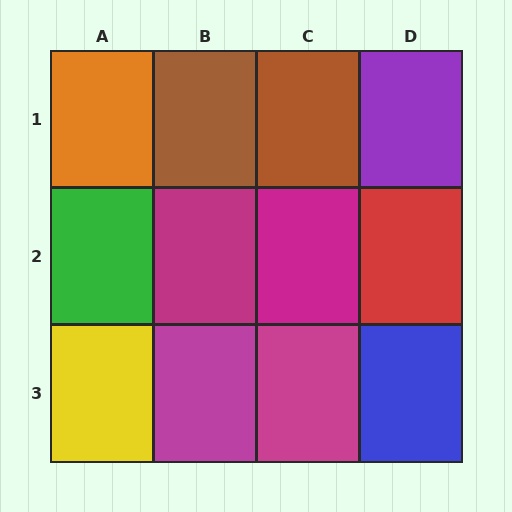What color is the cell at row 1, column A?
Orange.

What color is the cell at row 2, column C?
Magenta.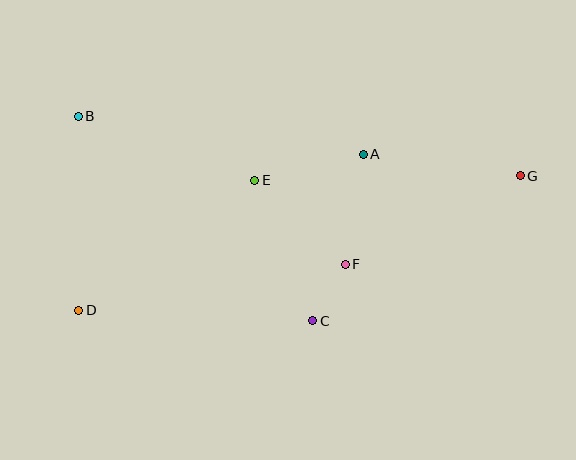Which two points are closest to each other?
Points C and F are closest to each other.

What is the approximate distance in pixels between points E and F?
The distance between E and F is approximately 124 pixels.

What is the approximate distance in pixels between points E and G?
The distance between E and G is approximately 266 pixels.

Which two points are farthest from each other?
Points D and G are farthest from each other.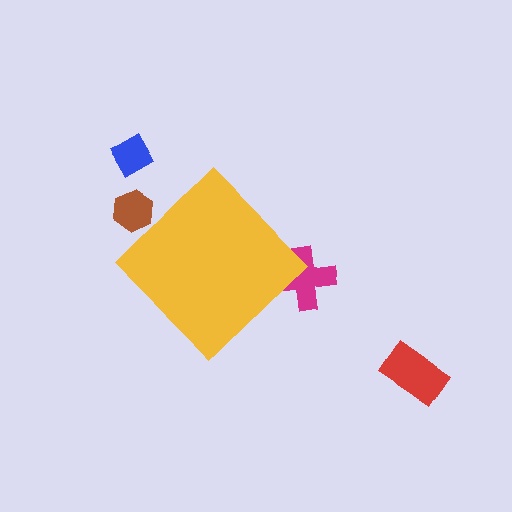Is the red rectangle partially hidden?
No, the red rectangle is fully visible.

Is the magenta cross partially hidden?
Yes, the magenta cross is partially hidden behind the yellow diamond.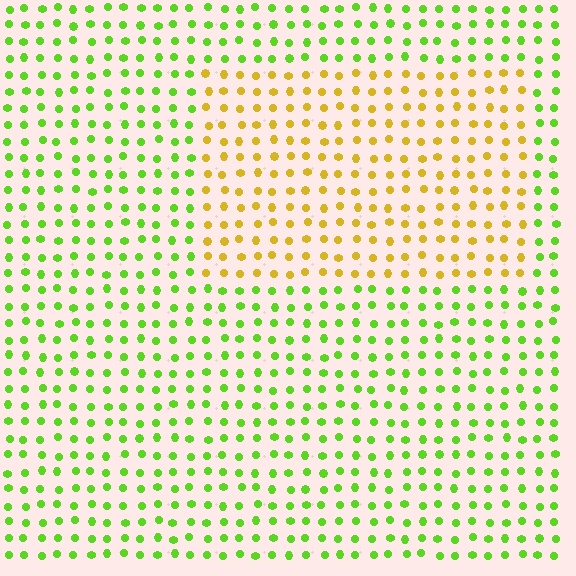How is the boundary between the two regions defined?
The boundary is defined purely by a slight shift in hue (about 52 degrees). Spacing, size, and orientation are identical on both sides.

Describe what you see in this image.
The image is filled with small lime elements in a uniform arrangement. A rectangle-shaped region is visible where the elements are tinted to a slightly different hue, forming a subtle color boundary.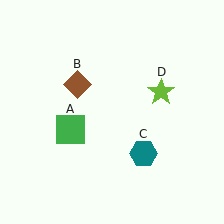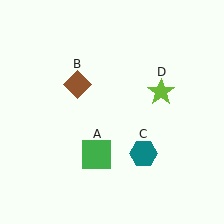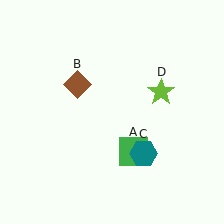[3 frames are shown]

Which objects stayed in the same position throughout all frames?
Brown diamond (object B) and teal hexagon (object C) and lime star (object D) remained stationary.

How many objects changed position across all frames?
1 object changed position: green square (object A).